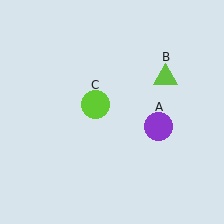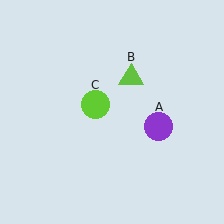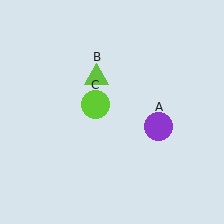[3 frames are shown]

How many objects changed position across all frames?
1 object changed position: lime triangle (object B).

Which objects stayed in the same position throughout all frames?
Purple circle (object A) and lime circle (object C) remained stationary.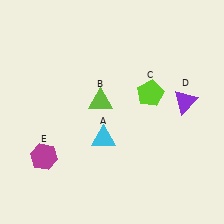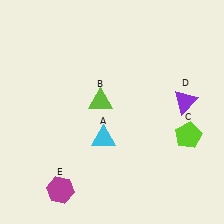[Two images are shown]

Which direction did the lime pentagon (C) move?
The lime pentagon (C) moved down.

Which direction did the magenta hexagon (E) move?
The magenta hexagon (E) moved down.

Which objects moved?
The objects that moved are: the lime pentagon (C), the magenta hexagon (E).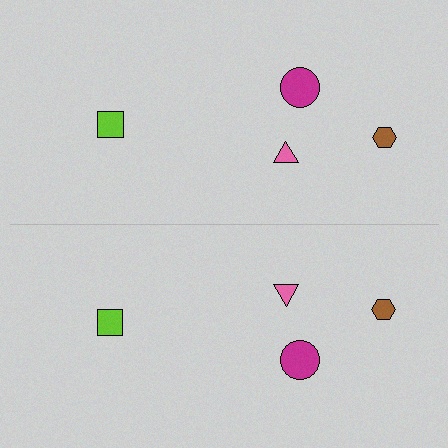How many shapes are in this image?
There are 8 shapes in this image.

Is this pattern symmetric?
Yes, this pattern has bilateral (reflection) symmetry.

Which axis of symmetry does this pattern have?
The pattern has a horizontal axis of symmetry running through the center of the image.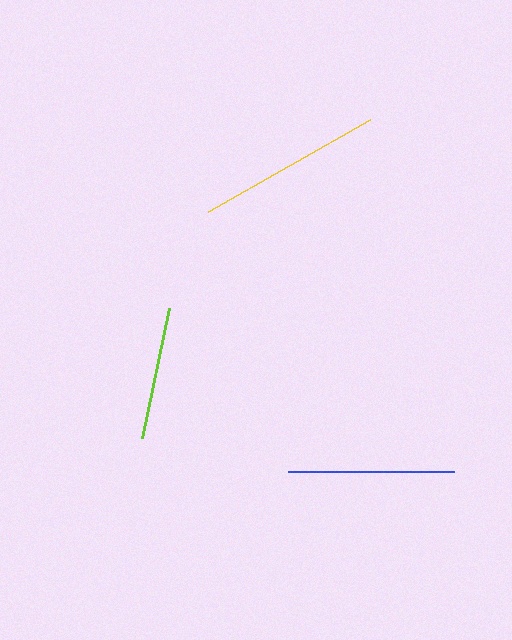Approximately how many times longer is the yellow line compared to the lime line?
The yellow line is approximately 1.4 times the length of the lime line.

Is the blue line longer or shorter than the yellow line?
The yellow line is longer than the blue line.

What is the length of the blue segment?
The blue segment is approximately 166 pixels long.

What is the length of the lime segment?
The lime segment is approximately 133 pixels long.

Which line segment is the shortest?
The lime line is the shortest at approximately 133 pixels.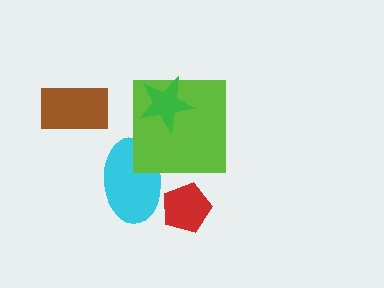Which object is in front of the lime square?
The green star is in front of the lime square.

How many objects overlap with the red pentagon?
1 object overlaps with the red pentagon.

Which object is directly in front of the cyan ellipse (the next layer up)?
The red pentagon is directly in front of the cyan ellipse.